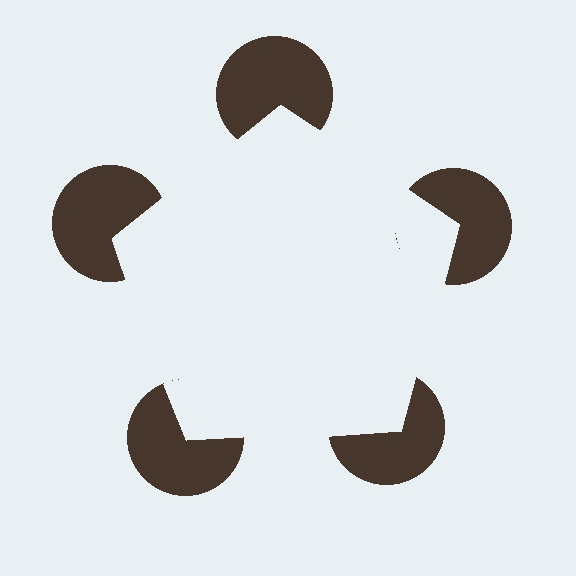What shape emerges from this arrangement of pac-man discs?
An illusory pentagon — its edges are inferred from the aligned wedge cuts in the pac-man discs, not physically drawn.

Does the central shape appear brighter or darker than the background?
It typically appears slightly brighter than the background, even though no actual brightness change is drawn.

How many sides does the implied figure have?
5 sides.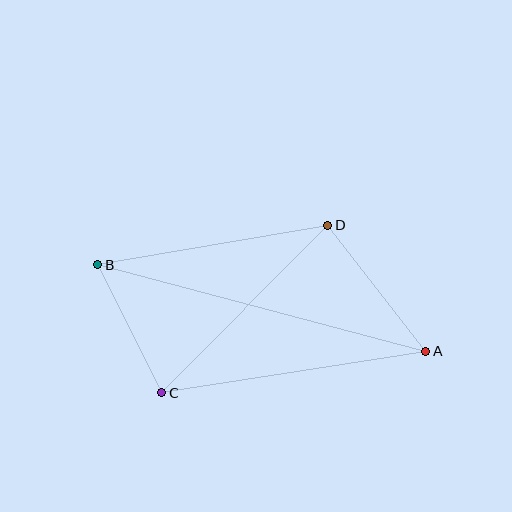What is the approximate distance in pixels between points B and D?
The distance between B and D is approximately 233 pixels.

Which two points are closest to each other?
Points B and C are closest to each other.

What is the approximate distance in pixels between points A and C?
The distance between A and C is approximately 267 pixels.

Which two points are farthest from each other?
Points A and B are farthest from each other.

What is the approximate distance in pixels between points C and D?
The distance between C and D is approximately 236 pixels.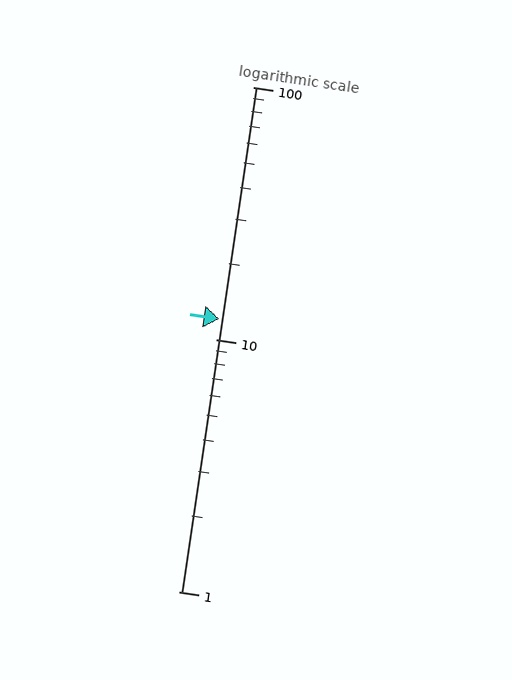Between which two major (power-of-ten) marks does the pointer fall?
The pointer is between 10 and 100.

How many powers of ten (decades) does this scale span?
The scale spans 2 decades, from 1 to 100.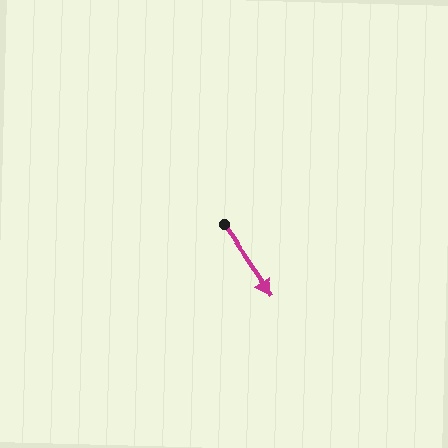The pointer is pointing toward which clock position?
Roughly 5 o'clock.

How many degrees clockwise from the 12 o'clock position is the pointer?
Approximately 145 degrees.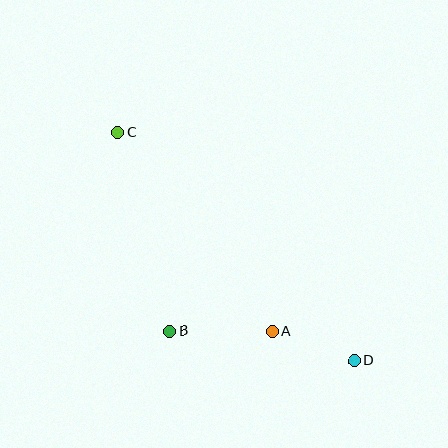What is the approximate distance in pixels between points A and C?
The distance between A and C is approximately 252 pixels.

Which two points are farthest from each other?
Points C and D are farthest from each other.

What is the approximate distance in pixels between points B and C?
The distance between B and C is approximately 205 pixels.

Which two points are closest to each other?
Points A and D are closest to each other.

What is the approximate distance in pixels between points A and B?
The distance between A and B is approximately 102 pixels.